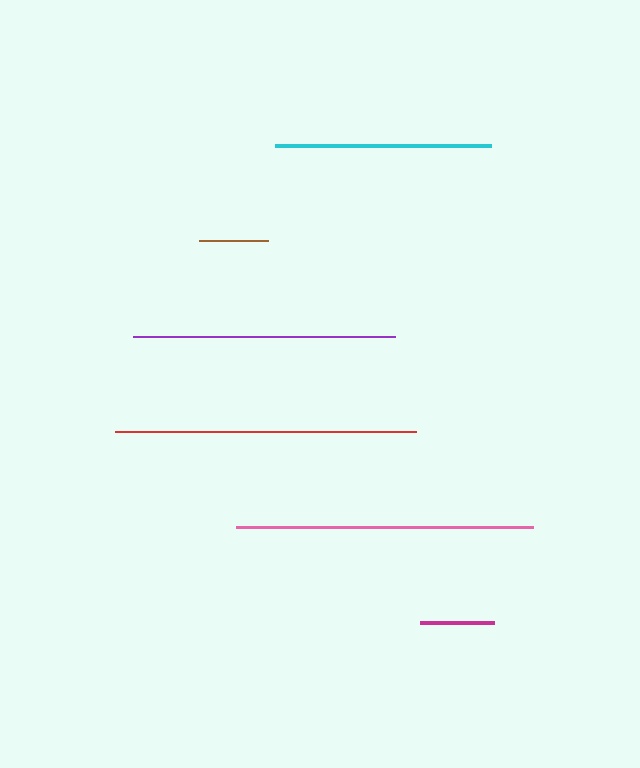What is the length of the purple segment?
The purple segment is approximately 262 pixels long.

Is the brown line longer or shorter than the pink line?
The pink line is longer than the brown line.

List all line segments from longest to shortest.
From longest to shortest: red, pink, purple, cyan, magenta, brown.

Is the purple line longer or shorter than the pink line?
The pink line is longer than the purple line.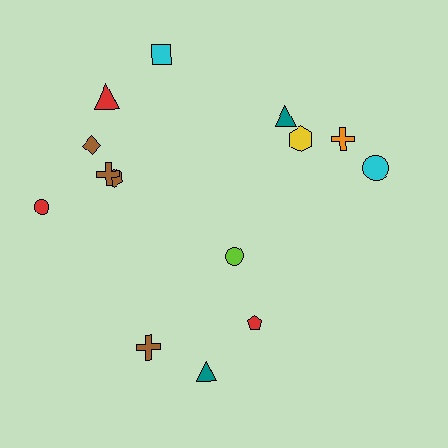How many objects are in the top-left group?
There are 6 objects.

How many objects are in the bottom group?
There are 4 objects.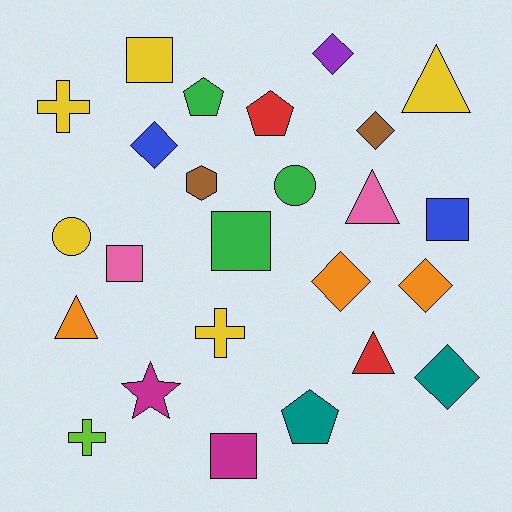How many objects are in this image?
There are 25 objects.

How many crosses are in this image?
There are 3 crosses.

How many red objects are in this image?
There are 2 red objects.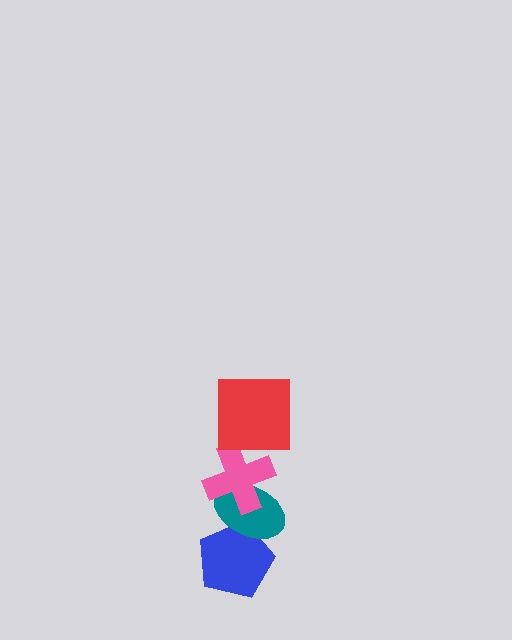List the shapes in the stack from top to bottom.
From top to bottom: the red square, the pink cross, the teal ellipse, the blue pentagon.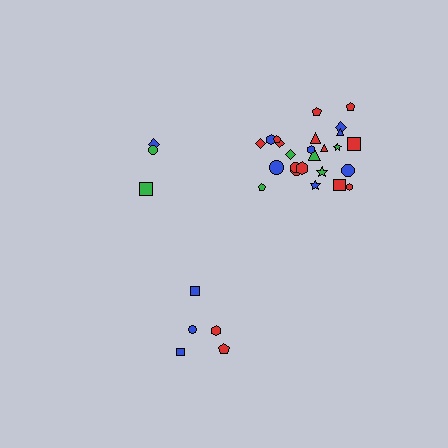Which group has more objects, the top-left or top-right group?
The top-right group.